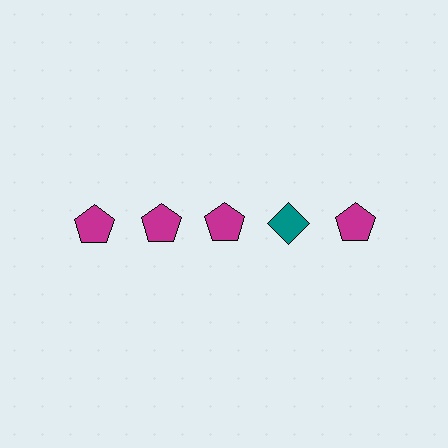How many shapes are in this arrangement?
There are 5 shapes arranged in a grid pattern.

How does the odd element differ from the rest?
It differs in both color (teal instead of magenta) and shape (diamond instead of pentagon).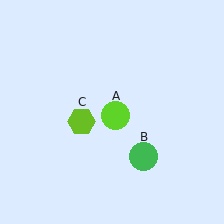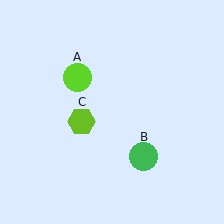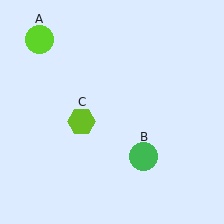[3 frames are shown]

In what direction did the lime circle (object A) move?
The lime circle (object A) moved up and to the left.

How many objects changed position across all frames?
1 object changed position: lime circle (object A).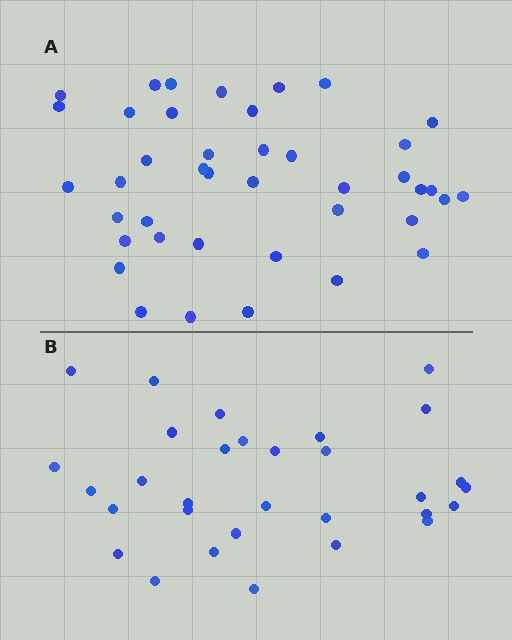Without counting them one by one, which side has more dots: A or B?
Region A (the top region) has more dots.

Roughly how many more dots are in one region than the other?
Region A has roughly 10 or so more dots than region B.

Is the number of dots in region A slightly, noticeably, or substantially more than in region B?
Region A has noticeably more, but not dramatically so. The ratio is roughly 1.3 to 1.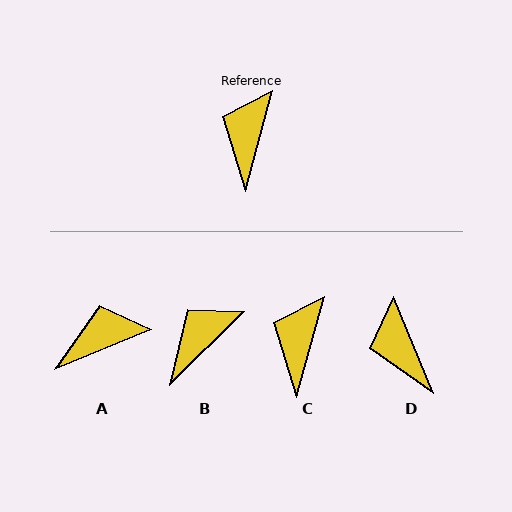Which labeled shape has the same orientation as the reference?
C.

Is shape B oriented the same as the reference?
No, it is off by about 30 degrees.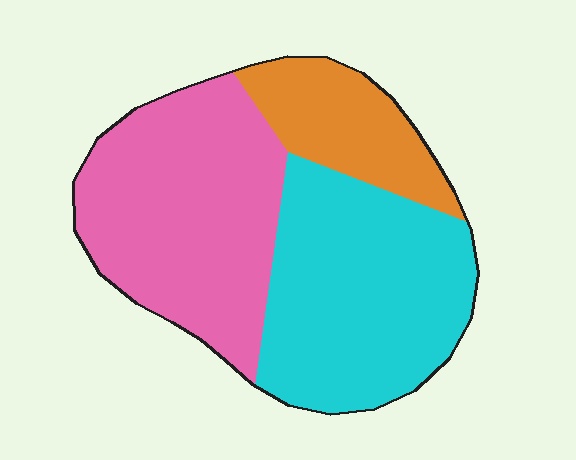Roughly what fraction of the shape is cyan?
Cyan covers roughly 40% of the shape.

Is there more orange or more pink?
Pink.